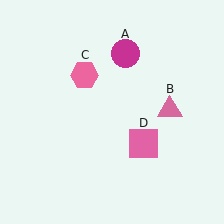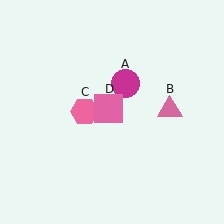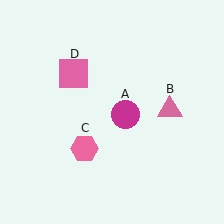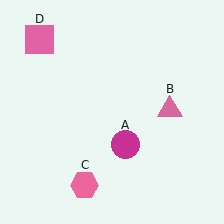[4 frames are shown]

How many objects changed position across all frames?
3 objects changed position: magenta circle (object A), pink hexagon (object C), pink square (object D).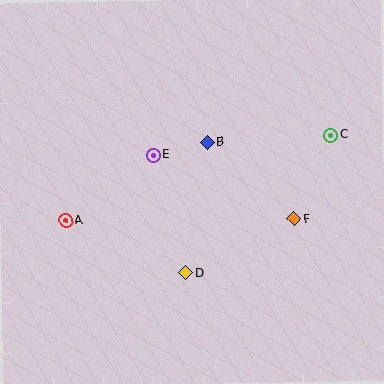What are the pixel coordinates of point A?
Point A is at (66, 221).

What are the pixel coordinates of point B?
Point B is at (208, 142).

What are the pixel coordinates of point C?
Point C is at (331, 135).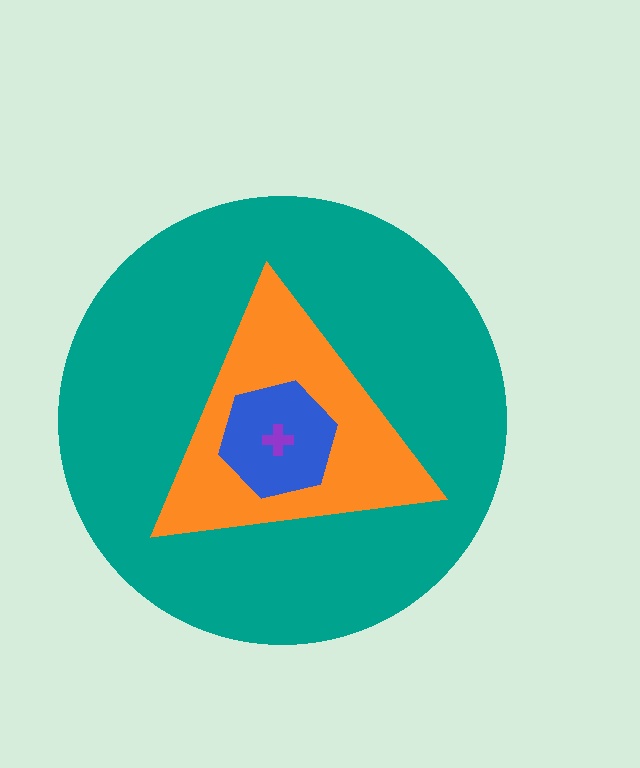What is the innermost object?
The purple cross.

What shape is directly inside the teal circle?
The orange triangle.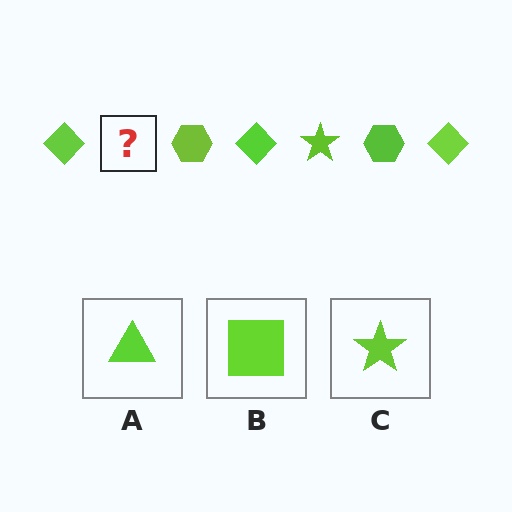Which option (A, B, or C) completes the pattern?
C.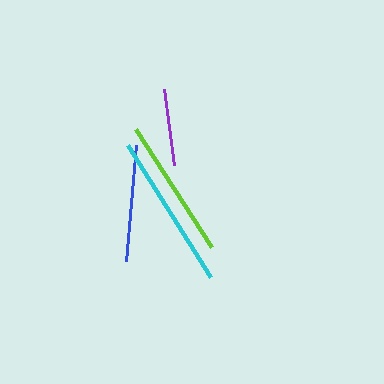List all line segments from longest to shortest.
From longest to shortest: cyan, lime, blue, purple.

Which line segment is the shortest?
The purple line is the shortest at approximately 76 pixels.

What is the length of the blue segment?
The blue segment is approximately 116 pixels long.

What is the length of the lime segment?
The lime segment is approximately 140 pixels long.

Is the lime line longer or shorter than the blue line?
The lime line is longer than the blue line.